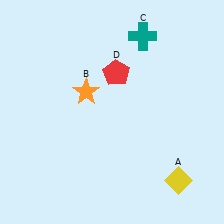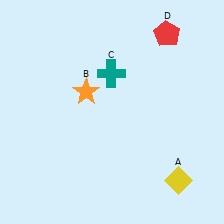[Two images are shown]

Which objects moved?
The objects that moved are: the teal cross (C), the red pentagon (D).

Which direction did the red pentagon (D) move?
The red pentagon (D) moved right.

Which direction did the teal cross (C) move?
The teal cross (C) moved down.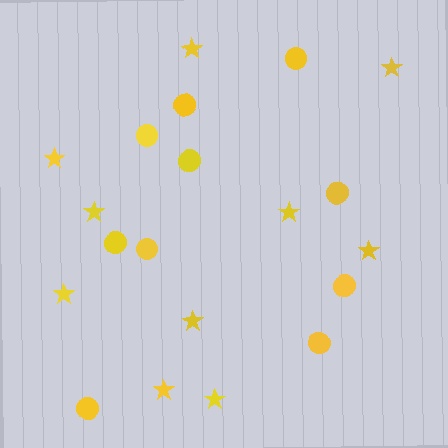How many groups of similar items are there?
There are 2 groups: one group of circles (10) and one group of stars (10).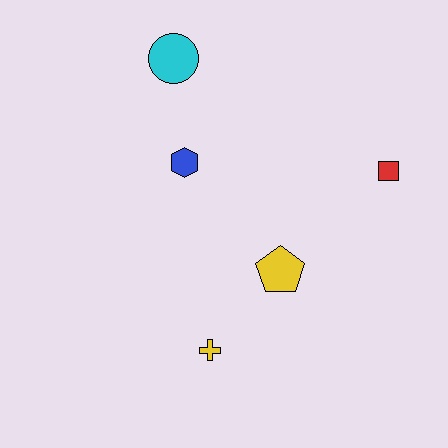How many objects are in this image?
There are 5 objects.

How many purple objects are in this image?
There are no purple objects.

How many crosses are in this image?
There is 1 cross.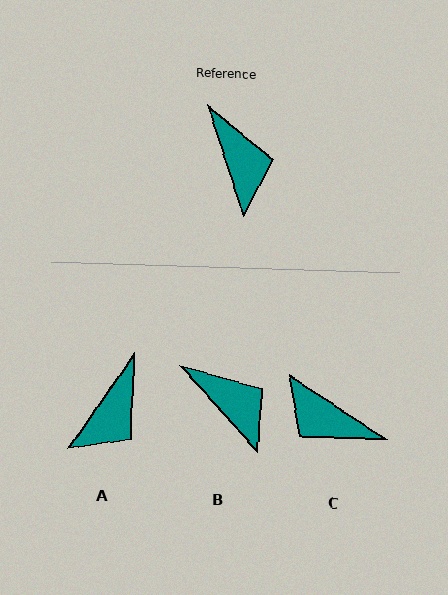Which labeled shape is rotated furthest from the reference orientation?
C, about 142 degrees away.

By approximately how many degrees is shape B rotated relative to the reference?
Approximately 24 degrees counter-clockwise.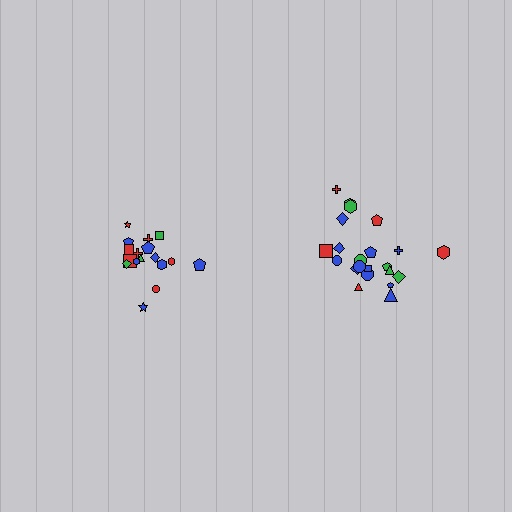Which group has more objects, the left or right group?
The right group.